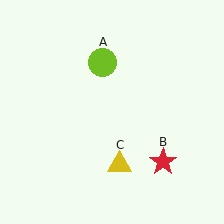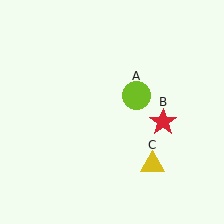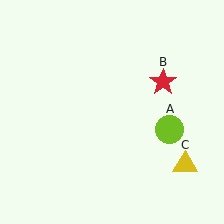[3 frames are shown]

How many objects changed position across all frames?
3 objects changed position: lime circle (object A), red star (object B), yellow triangle (object C).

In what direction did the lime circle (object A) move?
The lime circle (object A) moved down and to the right.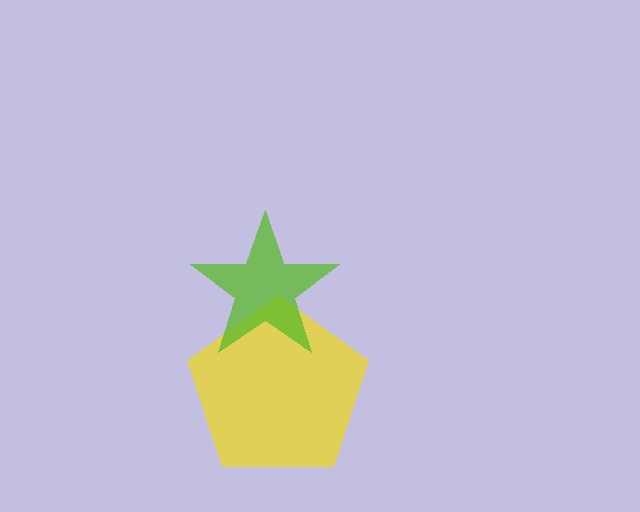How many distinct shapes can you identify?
There are 2 distinct shapes: a yellow pentagon, a lime star.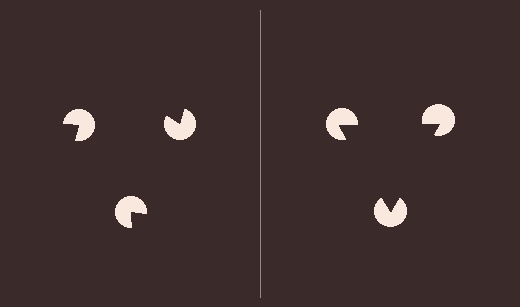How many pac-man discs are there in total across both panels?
6 — 3 on each side.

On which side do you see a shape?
An illusory triangle appears on the right side. On the left side the wedge cuts are rotated, so no coherent shape forms.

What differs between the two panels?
The pac-man discs are positioned identically on both sides; only the wedge orientations differ. On the right they align to a triangle; on the left they are misaligned.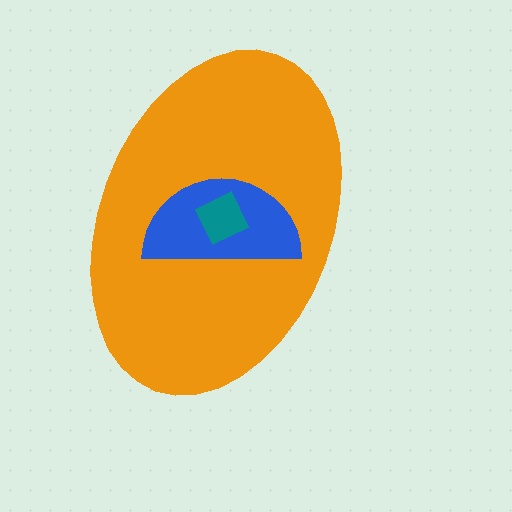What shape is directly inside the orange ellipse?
The blue semicircle.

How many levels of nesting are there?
3.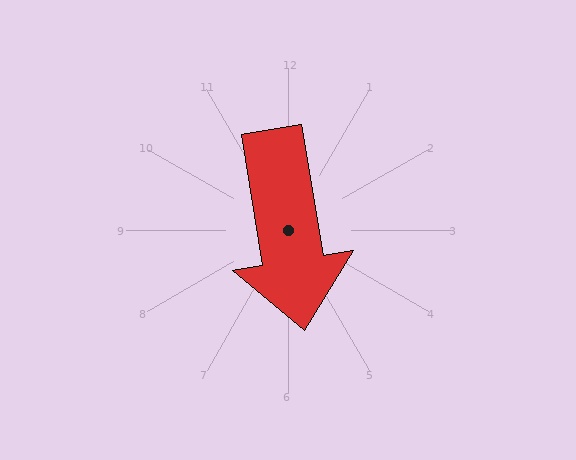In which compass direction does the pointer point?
South.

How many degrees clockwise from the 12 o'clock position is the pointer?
Approximately 171 degrees.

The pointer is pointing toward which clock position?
Roughly 6 o'clock.